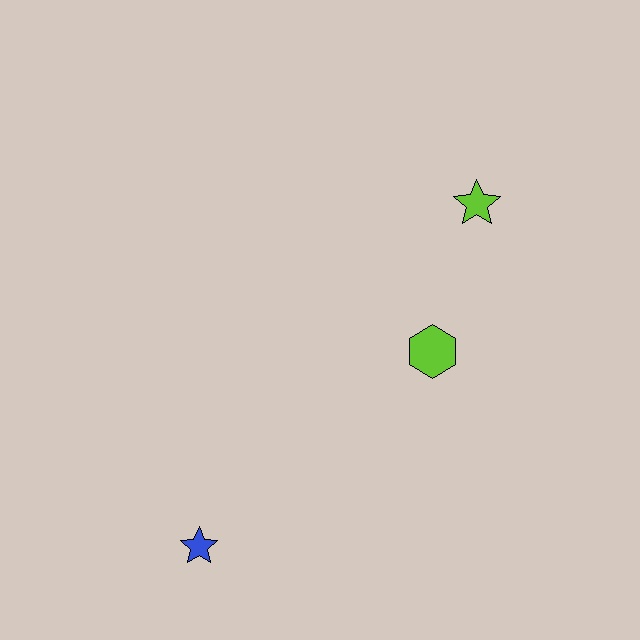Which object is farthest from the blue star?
The lime star is farthest from the blue star.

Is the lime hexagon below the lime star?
Yes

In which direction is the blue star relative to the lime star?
The blue star is below the lime star.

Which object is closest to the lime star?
The lime hexagon is closest to the lime star.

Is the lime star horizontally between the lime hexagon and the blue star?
No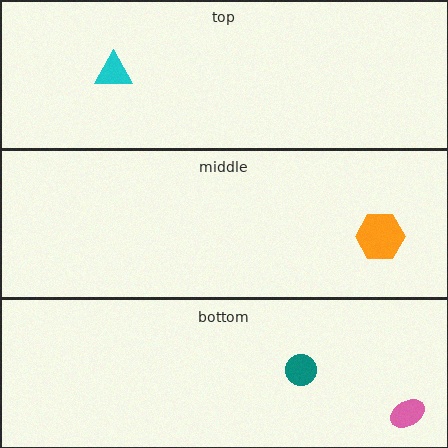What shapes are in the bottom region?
The teal circle, the pink ellipse.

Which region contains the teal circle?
The bottom region.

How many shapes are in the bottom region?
2.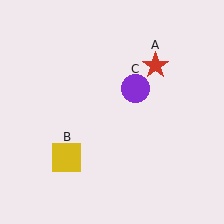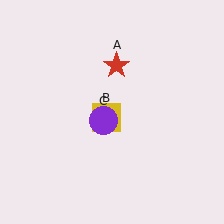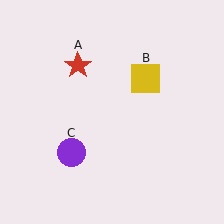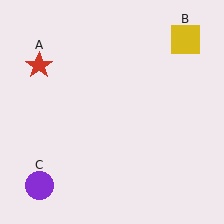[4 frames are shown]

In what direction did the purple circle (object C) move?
The purple circle (object C) moved down and to the left.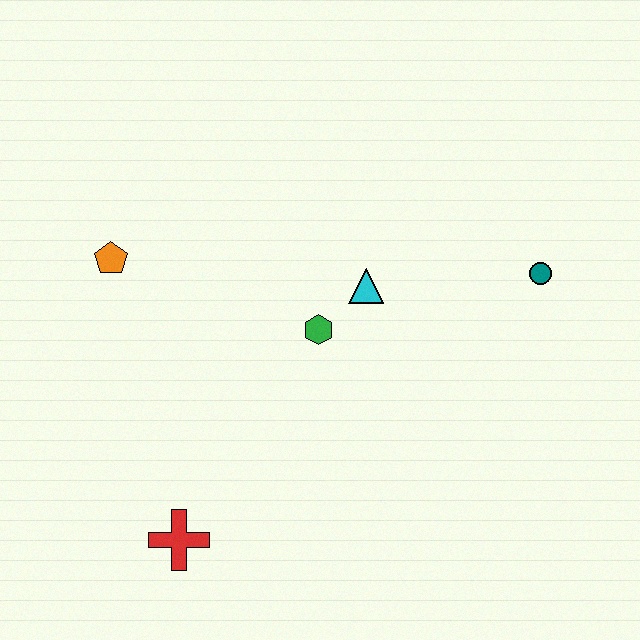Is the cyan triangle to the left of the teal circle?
Yes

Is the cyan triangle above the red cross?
Yes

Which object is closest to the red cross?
The green hexagon is closest to the red cross.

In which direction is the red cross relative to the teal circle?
The red cross is to the left of the teal circle.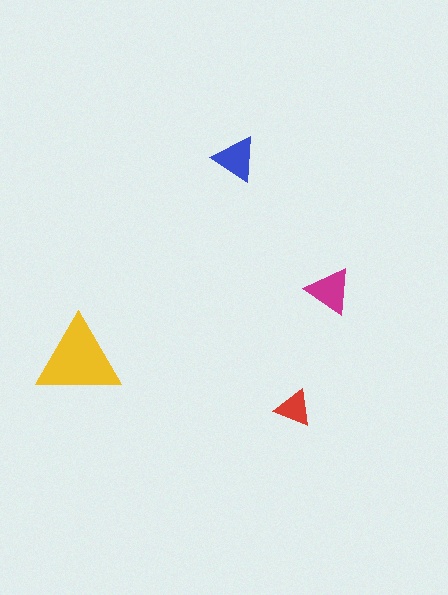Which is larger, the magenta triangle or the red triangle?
The magenta one.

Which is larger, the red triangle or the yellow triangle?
The yellow one.